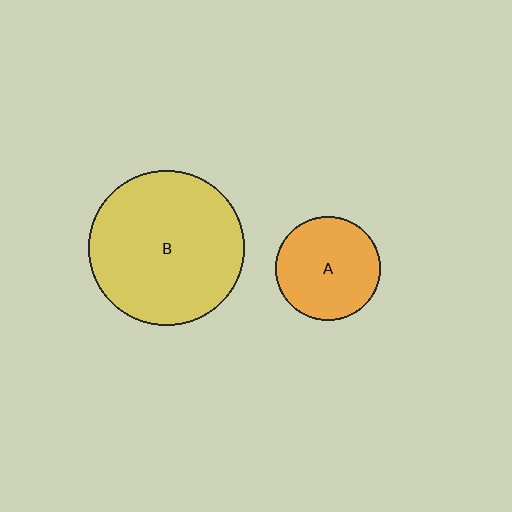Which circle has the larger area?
Circle B (yellow).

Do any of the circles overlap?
No, none of the circles overlap.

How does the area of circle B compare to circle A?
Approximately 2.2 times.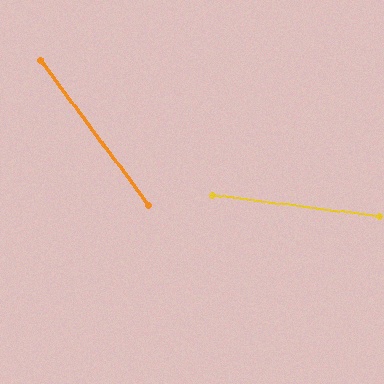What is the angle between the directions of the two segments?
Approximately 46 degrees.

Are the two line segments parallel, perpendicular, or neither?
Neither parallel nor perpendicular — they differ by about 46°.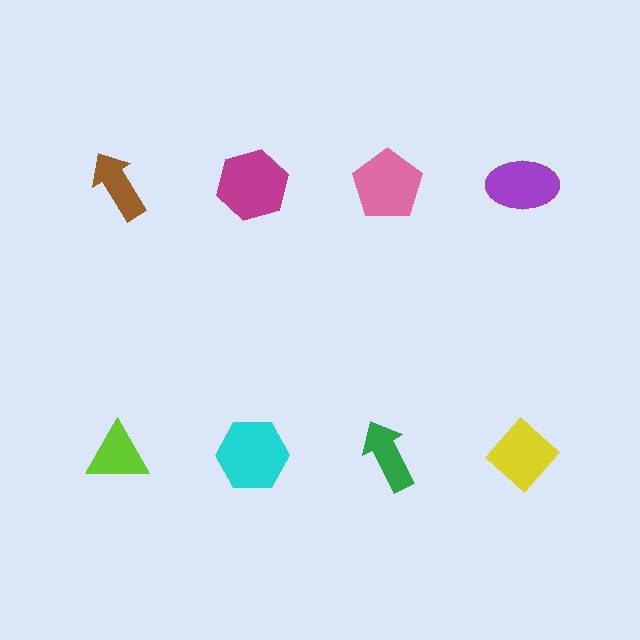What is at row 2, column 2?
A cyan hexagon.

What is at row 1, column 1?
A brown arrow.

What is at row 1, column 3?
A pink pentagon.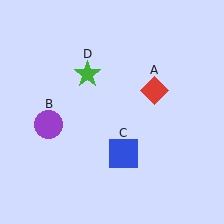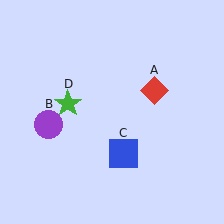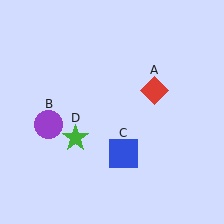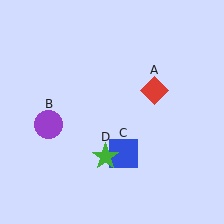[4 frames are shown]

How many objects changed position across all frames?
1 object changed position: green star (object D).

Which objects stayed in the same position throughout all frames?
Red diamond (object A) and purple circle (object B) and blue square (object C) remained stationary.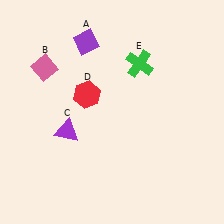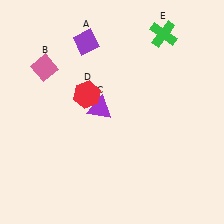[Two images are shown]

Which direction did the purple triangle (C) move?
The purple triangle (C) moved right.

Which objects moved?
The objects that moved are: the purple triangle (C), the green cross (E).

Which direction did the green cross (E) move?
The green cross (E) moved up.